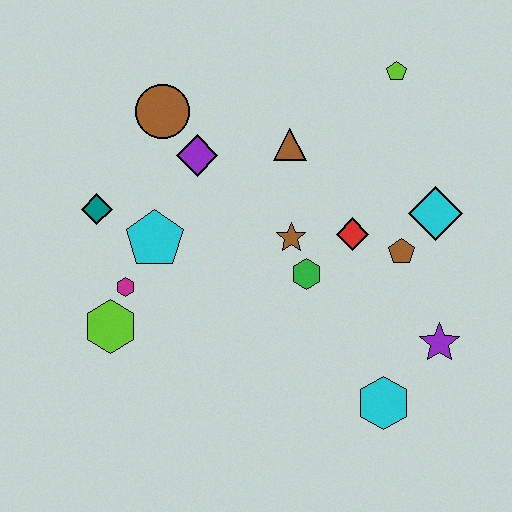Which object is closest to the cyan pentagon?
The magenta hexagon is closest to the cyan pentagon.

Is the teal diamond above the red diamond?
Yes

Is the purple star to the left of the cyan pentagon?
No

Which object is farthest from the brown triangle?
The cyan hexagon is farthest from the brown triangle.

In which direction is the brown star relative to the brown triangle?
The brown star is below the brown triangle.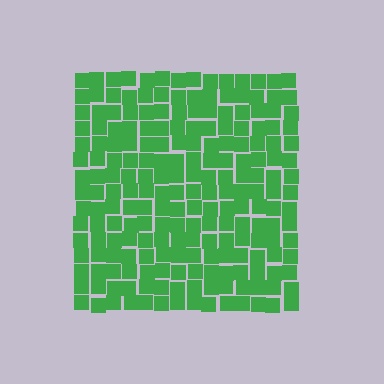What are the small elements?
The small elements are squares.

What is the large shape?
The large shape is a square.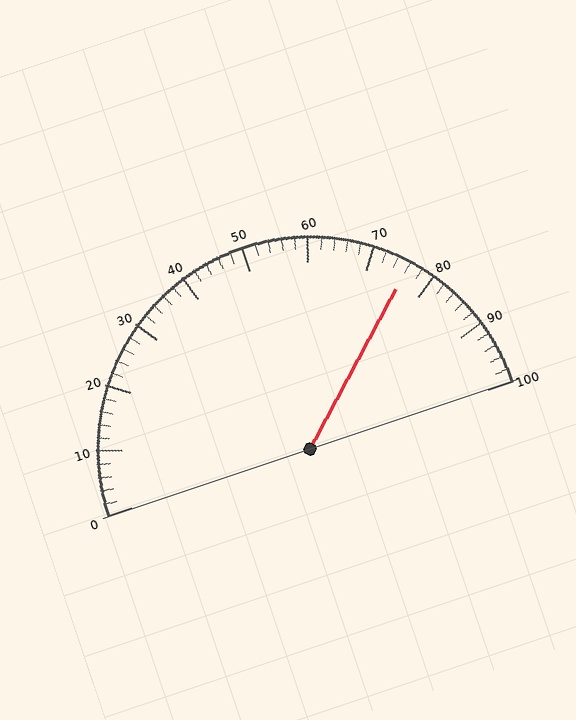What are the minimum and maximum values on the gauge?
The gauge ranges from 0 to 100.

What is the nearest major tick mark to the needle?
The nearest major tick mark is 80.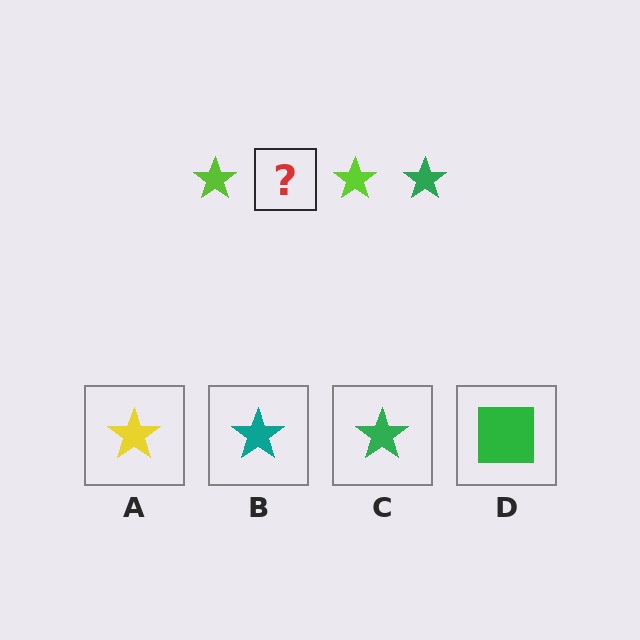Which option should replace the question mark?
Option C.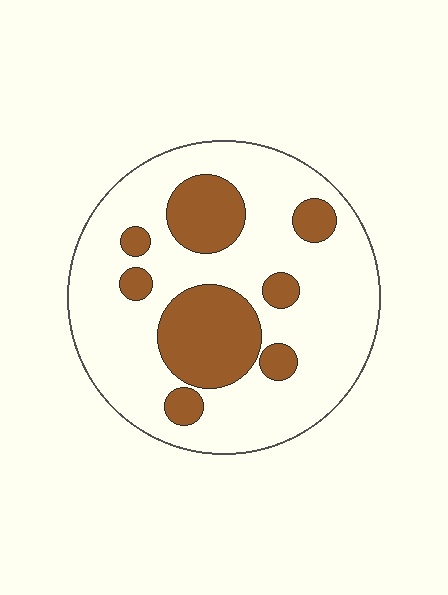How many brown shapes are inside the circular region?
8.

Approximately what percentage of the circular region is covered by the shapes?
Approximately 25%.